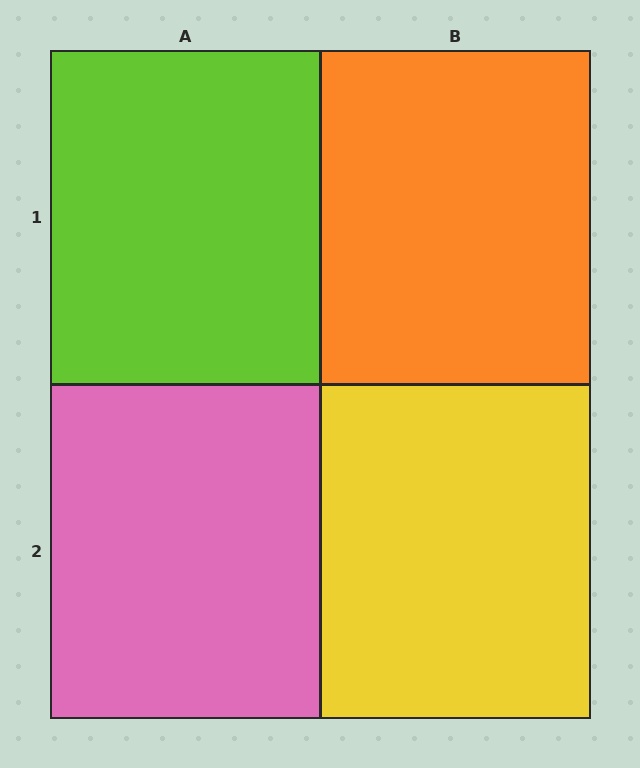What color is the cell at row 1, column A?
Lime.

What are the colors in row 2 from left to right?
Pink, yellow.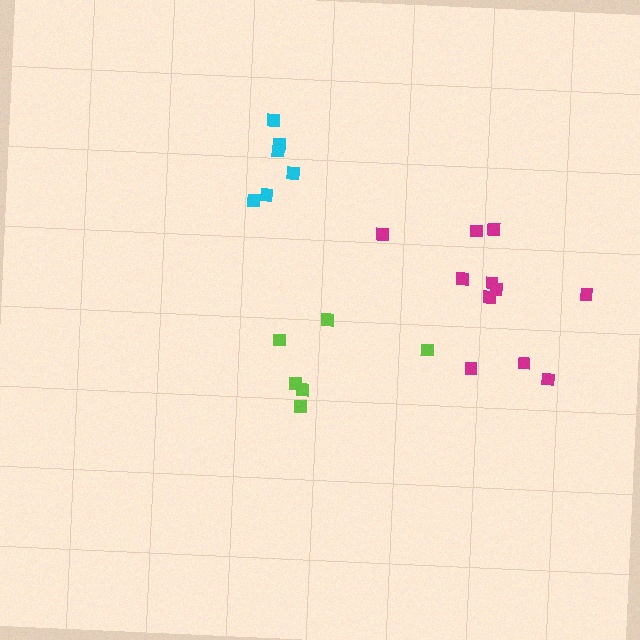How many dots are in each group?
Group 1: 6 dots, Group 2: 11 dots, Group 3: 6 dots (23 total).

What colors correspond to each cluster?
The clusters are colored: lime, magenta, cyan.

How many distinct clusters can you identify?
There are 3 distinct clusters.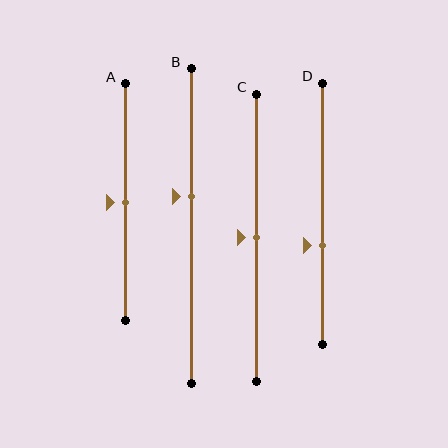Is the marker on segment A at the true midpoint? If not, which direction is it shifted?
Yes, the marker on segment A is at the true midpoint.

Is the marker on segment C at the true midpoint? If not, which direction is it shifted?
Yes, the marker on segment C is at the true midpoint.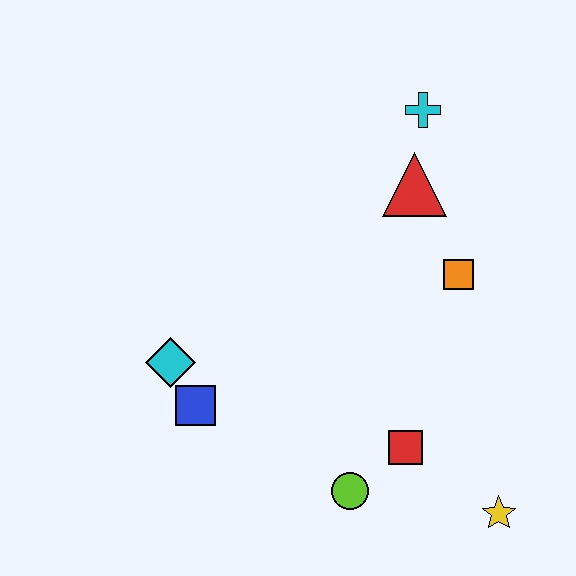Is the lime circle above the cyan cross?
No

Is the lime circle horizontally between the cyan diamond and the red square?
Yes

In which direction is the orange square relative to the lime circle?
The orange square is above the lime circle.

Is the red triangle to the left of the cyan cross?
Yes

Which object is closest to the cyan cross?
The red triangle is closest to the cyan cross.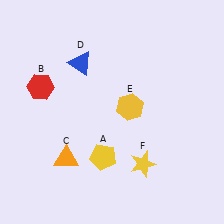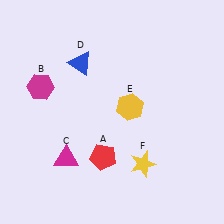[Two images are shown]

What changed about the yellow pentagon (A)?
In Image 1, A is yellow. In Image 2, it changed to red.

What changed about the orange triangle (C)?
In Image 1, C is orange. In Image 2, it changed to magenta.